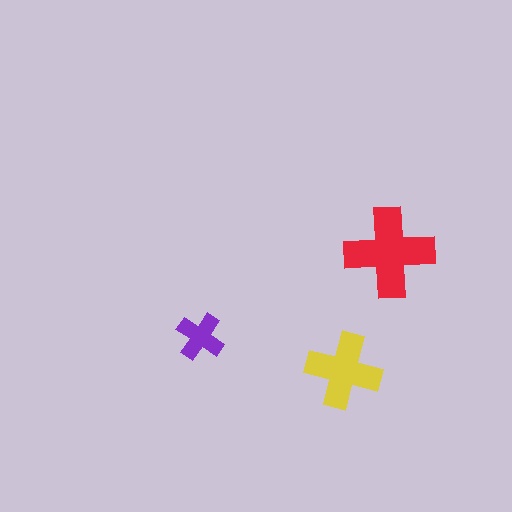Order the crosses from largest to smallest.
the red one, the yellow one, the purple one.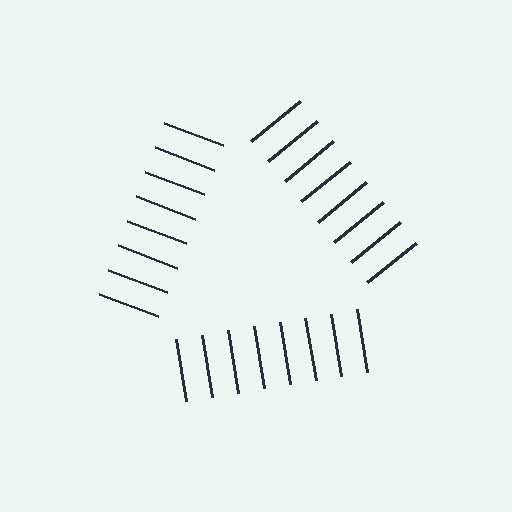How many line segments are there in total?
24 — 8 along each of the 3 edges.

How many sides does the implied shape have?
3 sides — the line-ends trace a triangle.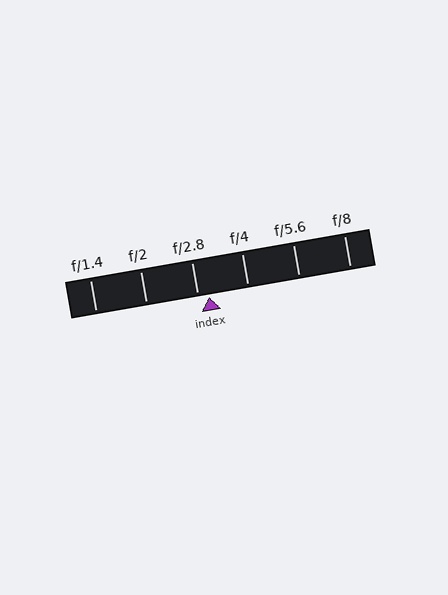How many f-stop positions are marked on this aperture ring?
There are 6 f-stop positions marked.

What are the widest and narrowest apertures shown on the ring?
The widest aperture shown is f/1.4 and the narrowest is f/8.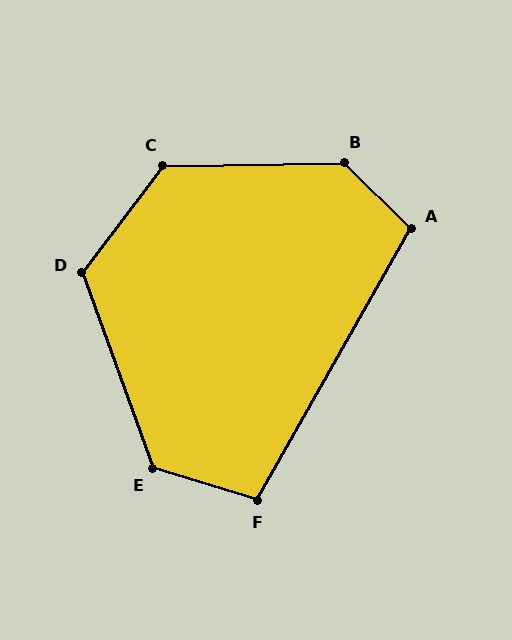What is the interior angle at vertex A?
Approximately 105 degrees (obtuse).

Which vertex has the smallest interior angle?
F, at approximately 102 degrees.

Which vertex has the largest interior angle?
B, at approximately 135 degrees.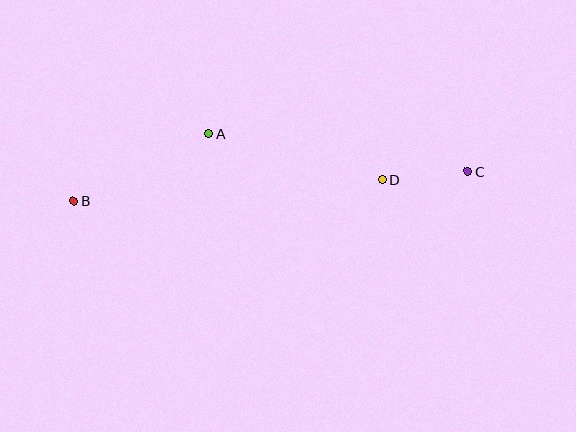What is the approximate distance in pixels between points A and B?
The distance between A and B is approximately 151 pixels.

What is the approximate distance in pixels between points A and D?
The distance between A and D is approximately 180 pixels.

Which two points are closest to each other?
Points C and D are closest to each other.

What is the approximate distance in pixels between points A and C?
The distance between A and C is approximately 262 pixels.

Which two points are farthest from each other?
Points B and C are farthest from each other.